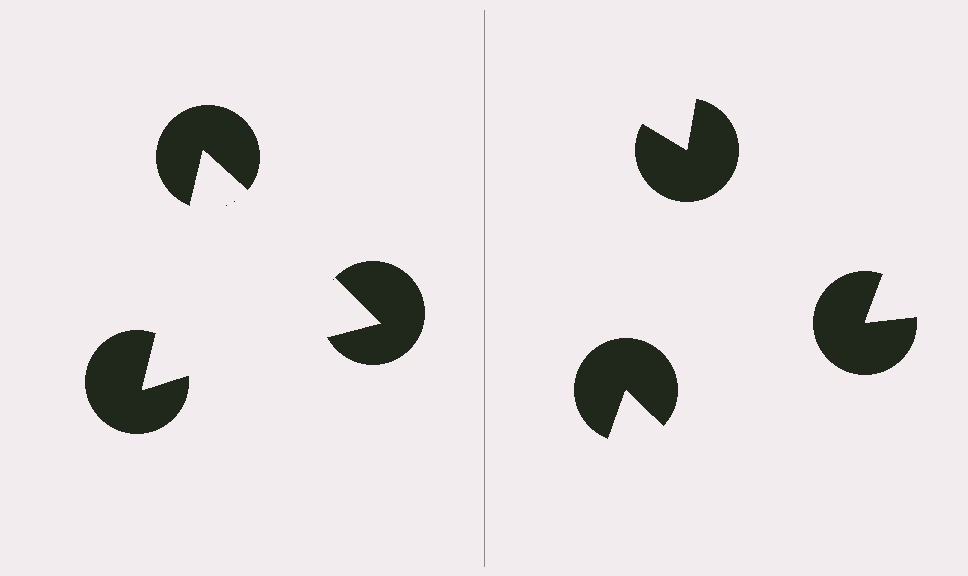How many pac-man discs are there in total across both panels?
6 — 3 on each side.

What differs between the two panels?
The pac-man discs are positioned identically on both sides; only the wedge orientations differ. On the left they align to a triangle; on the right they are misaligned.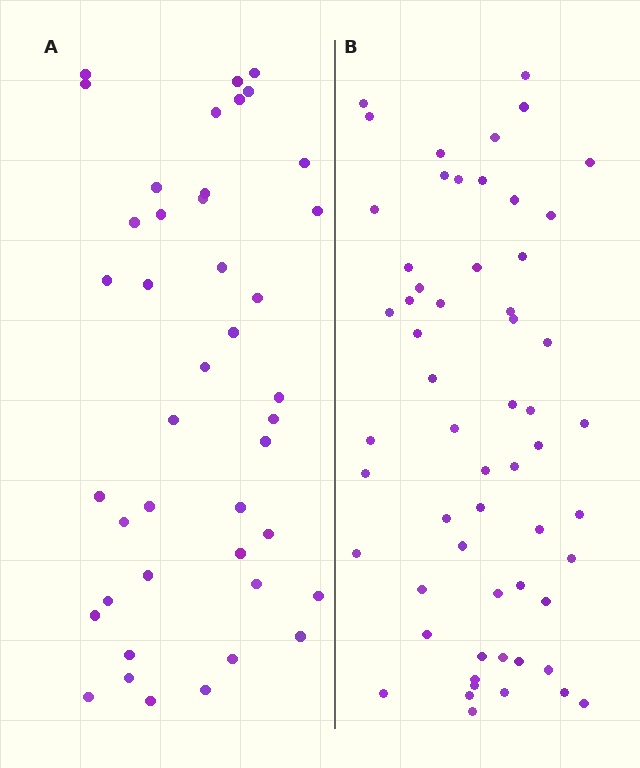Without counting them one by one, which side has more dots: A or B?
Region B (the right region) has more dots.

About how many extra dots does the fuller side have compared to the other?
Region B has approximately 15 more dots than region A.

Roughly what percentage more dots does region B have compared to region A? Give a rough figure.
About 40% more.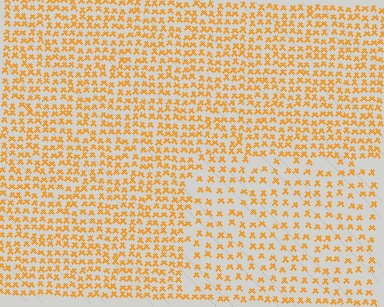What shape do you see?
I see a rectangle.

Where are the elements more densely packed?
The elements are more densely packed outside the rectangle boundary.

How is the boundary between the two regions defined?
The boundary is defined by a change in element density (approximately 1.8x ratio). All elements are the same color, size, and shape.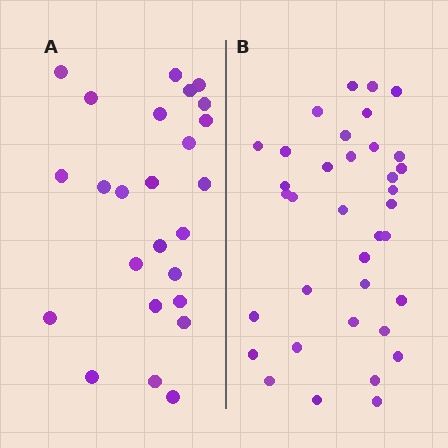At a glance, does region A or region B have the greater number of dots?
Region B (the right region) has more dots.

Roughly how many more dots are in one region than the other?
Region B has roughly 12 or so more dots than region A.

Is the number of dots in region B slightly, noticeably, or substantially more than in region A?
Region B has noticeably more, but not dramatically so. The ratio is roughly 1.4 to 1.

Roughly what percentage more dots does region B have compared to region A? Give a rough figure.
About 45% more.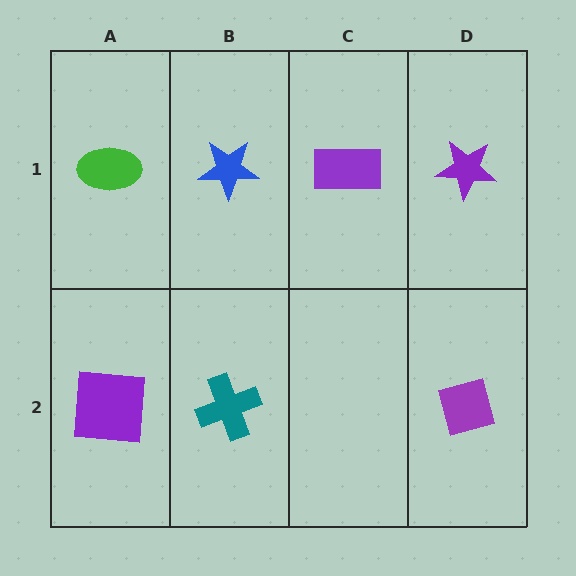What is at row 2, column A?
A purple square.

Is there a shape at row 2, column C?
No, that cell is empty.